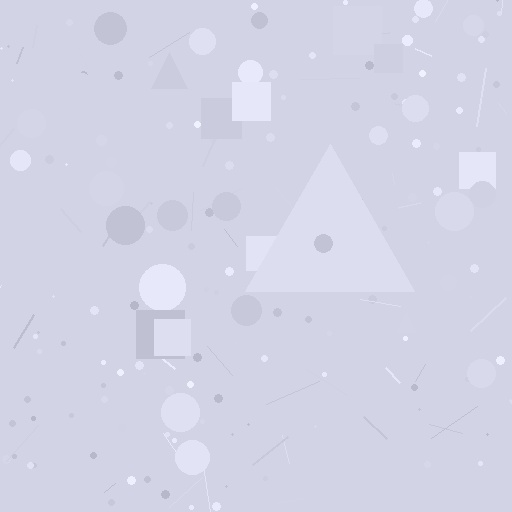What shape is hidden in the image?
A triangle is hidden in the image.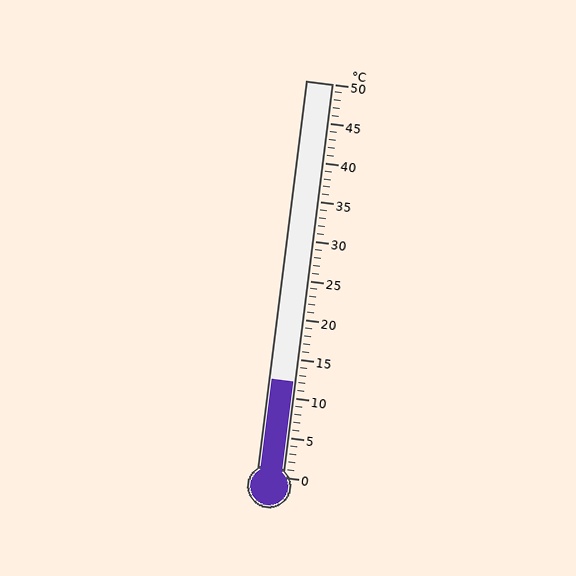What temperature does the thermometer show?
The thermometer shows approximately 12°C.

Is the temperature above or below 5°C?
The temperature is above 5°C.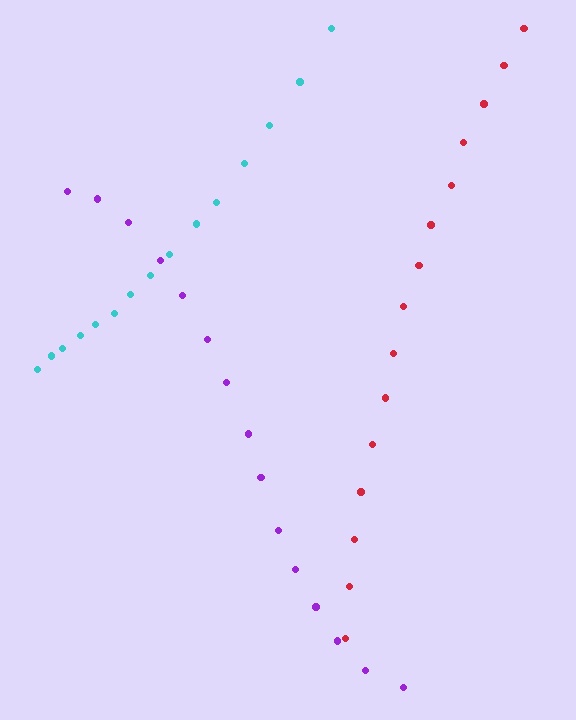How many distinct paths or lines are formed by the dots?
There are 3 distinct paths.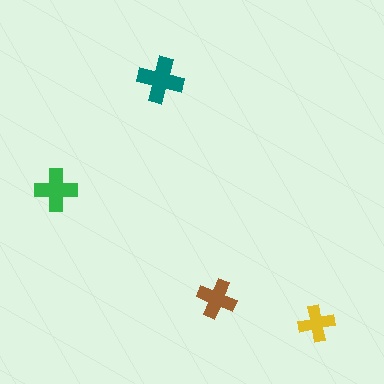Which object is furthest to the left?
The green cross is leftmost.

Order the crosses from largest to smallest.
the teal one, the green one, the brown one, the yellow one.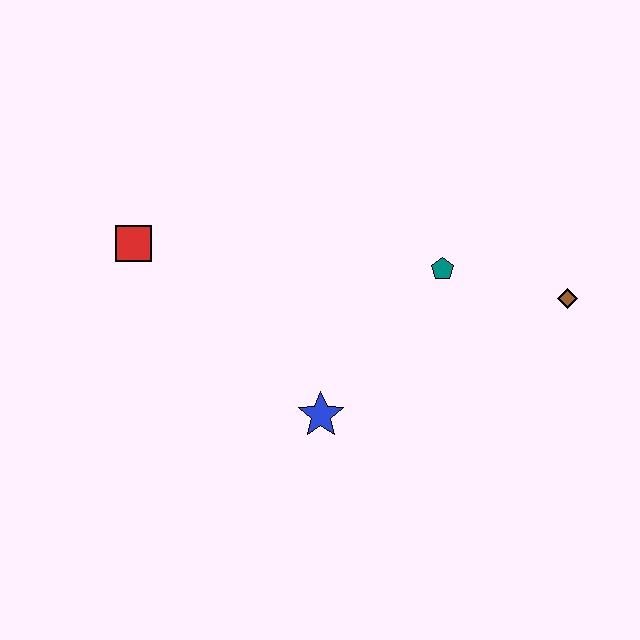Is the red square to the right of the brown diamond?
No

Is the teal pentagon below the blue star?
No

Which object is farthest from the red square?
The brown diamond is farthest from the red square.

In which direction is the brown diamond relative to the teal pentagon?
The brown diamond is to the right of the teal pentagon.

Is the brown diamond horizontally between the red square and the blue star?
No